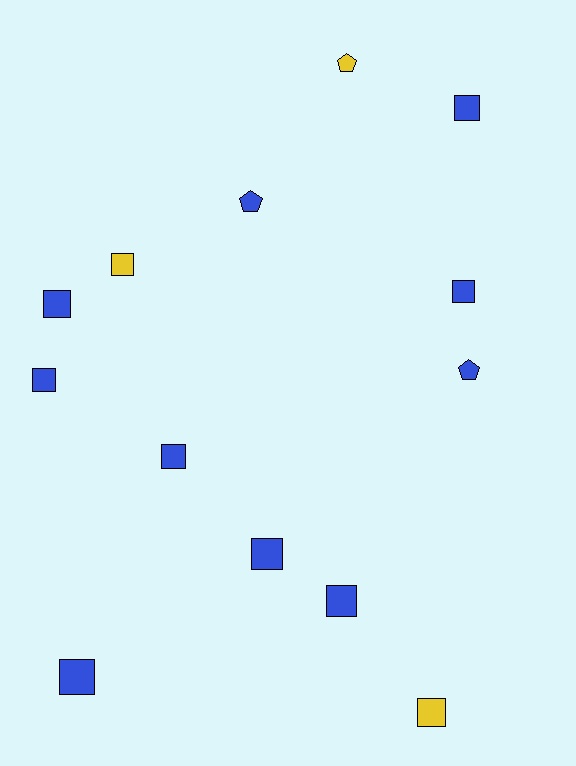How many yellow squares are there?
There are 2 yellow squares.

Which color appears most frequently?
Blue, with 10 objects.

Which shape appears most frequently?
Square, with 10 objects.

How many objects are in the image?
There are 13 objects.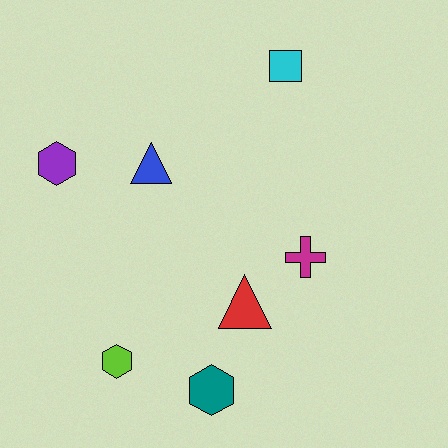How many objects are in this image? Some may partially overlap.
There are 7 objects.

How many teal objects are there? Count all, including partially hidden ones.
There is 1 teal object.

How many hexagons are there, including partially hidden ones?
There are 3 hexagons.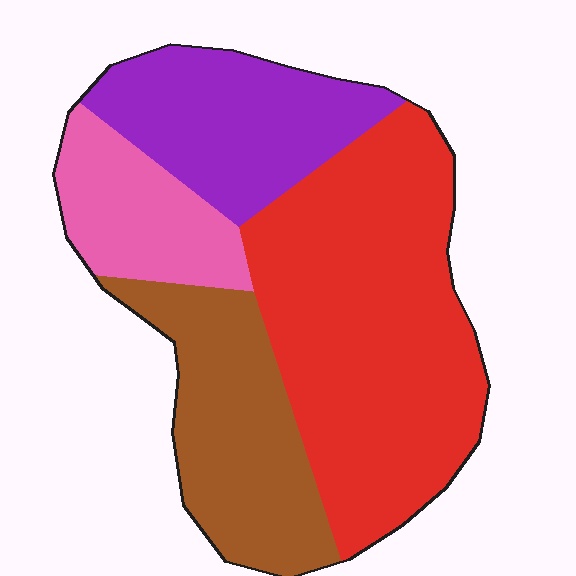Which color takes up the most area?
Red, at roughly 45%.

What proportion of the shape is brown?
Brown takes up about one fifth (1/5) of the shape.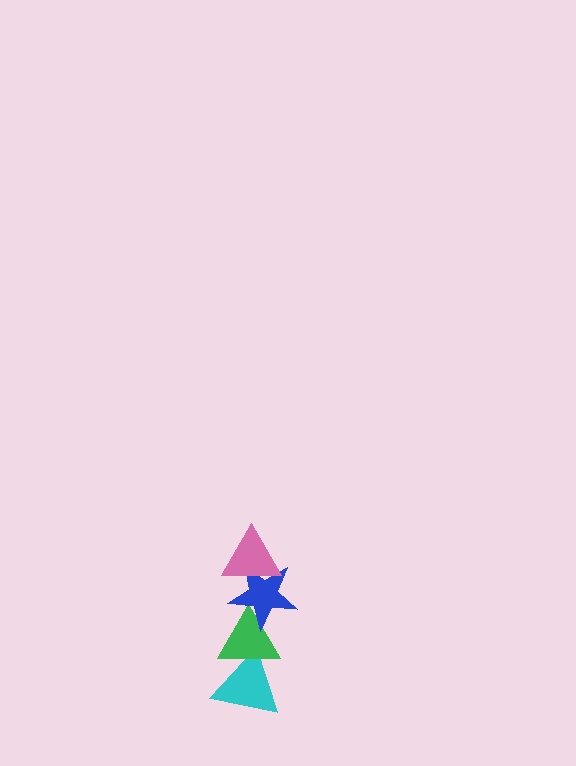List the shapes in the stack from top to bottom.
From top to bottom: the pink triangle, the blue star, the green triangle, the cyan triangle.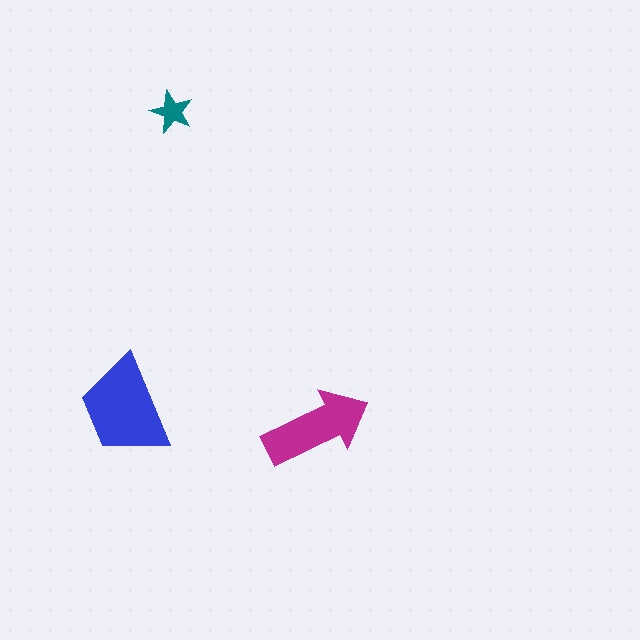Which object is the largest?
The blue trapezoid.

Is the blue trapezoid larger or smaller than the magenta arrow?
Larger.